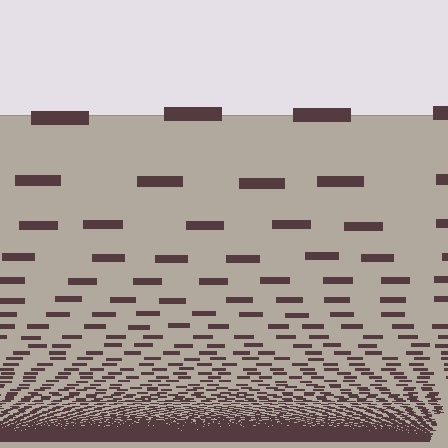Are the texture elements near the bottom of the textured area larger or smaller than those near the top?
Smaller. The gradient is inverted — elements near the bottom are smaller and denser.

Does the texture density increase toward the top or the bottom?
Density increases toward the bottom.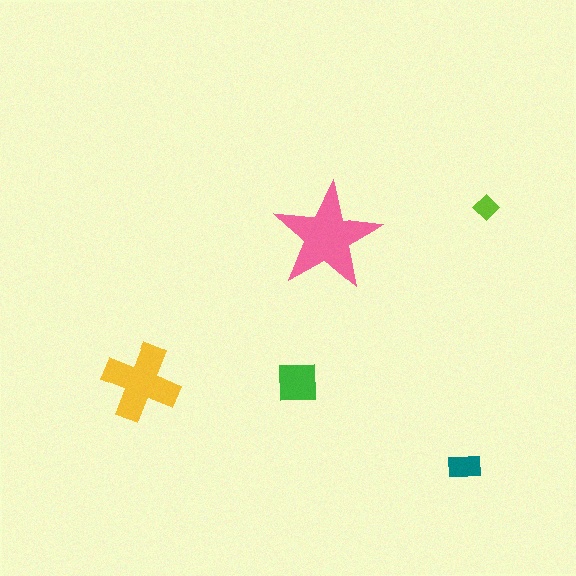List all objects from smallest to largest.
The lime diamond, the teal rectangle, the green square, the yellow cross, the pink star.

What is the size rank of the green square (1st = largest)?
3rd.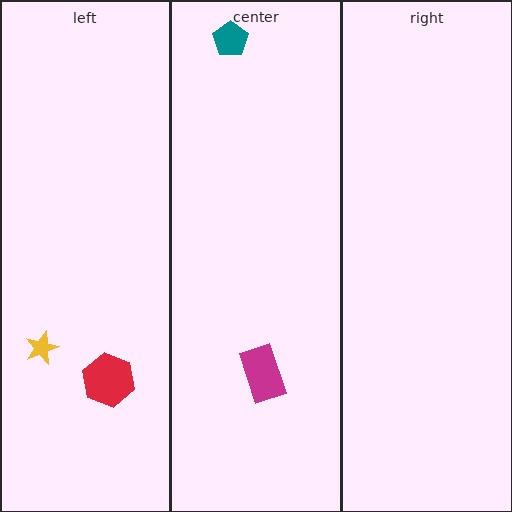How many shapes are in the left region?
2.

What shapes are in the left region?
The yellow star, the red hexagon.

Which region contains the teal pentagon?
The center region.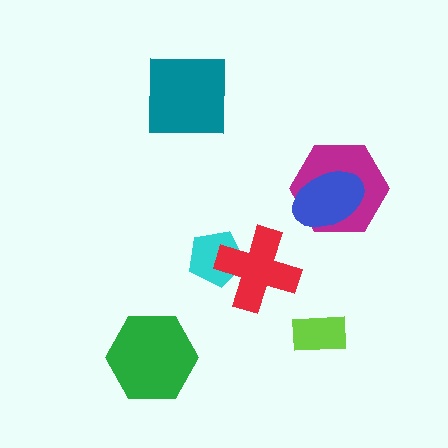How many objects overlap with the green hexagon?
0 objects overlap with the green hexagon.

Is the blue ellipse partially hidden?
No, no other shape covers it.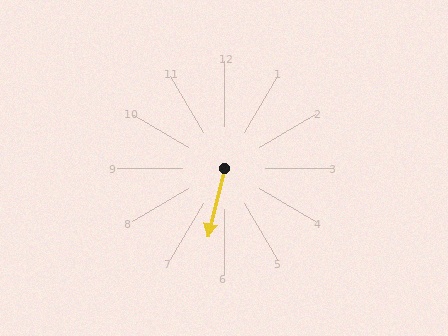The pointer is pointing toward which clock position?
Roughly 6 o'clock.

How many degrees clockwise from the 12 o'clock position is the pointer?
Approximately 193 degrees.